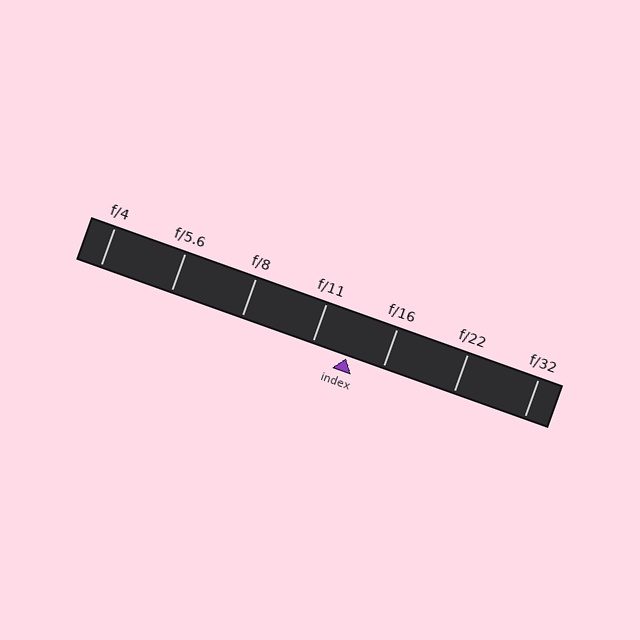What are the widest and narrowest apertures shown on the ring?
The widest aperture shown is f/4 and the narrowest is f/32.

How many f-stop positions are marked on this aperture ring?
There are 7 f-stop positions marked.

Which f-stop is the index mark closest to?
The index mark is closest to f/16.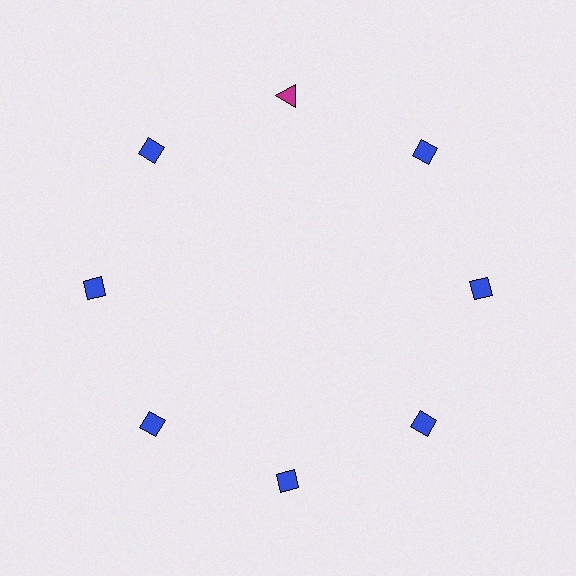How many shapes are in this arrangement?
There are 8 shapes arranged in a ring pattern.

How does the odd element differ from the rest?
It differs in both color (magenta instead of blue) and shape (triangle instead of diamond).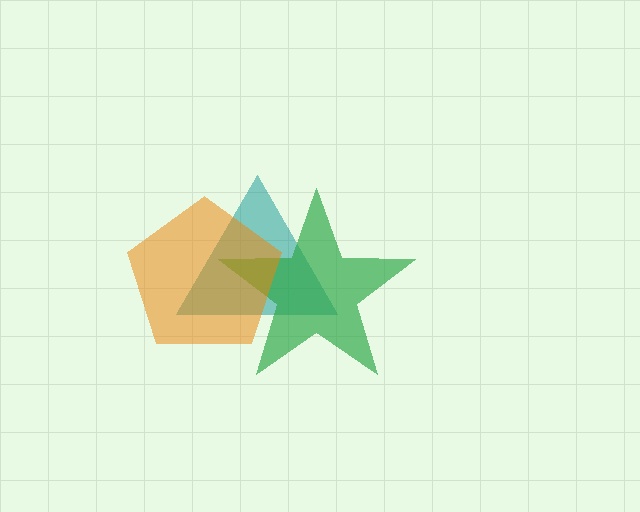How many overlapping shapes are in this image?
There are 3 overlapping shapes in the image.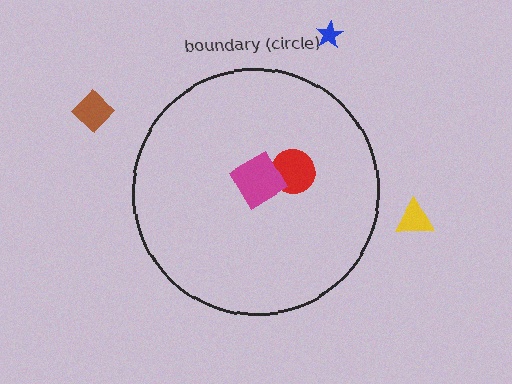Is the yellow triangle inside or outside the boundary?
Outside.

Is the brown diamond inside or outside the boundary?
Outside.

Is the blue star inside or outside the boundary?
Outside.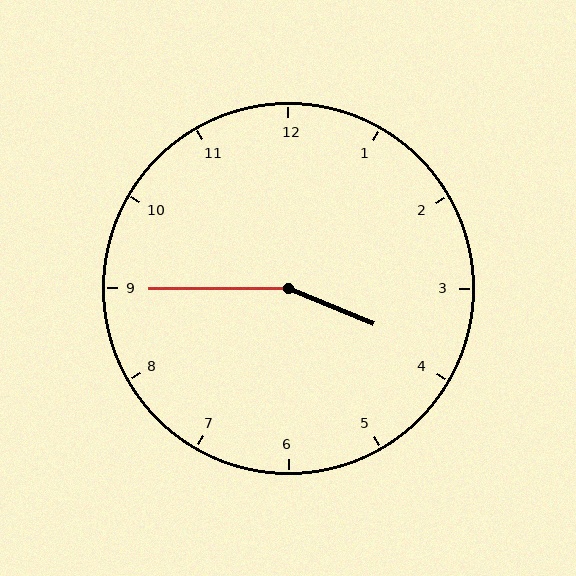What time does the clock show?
3:45.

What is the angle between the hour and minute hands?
Approximately 158 degrees.